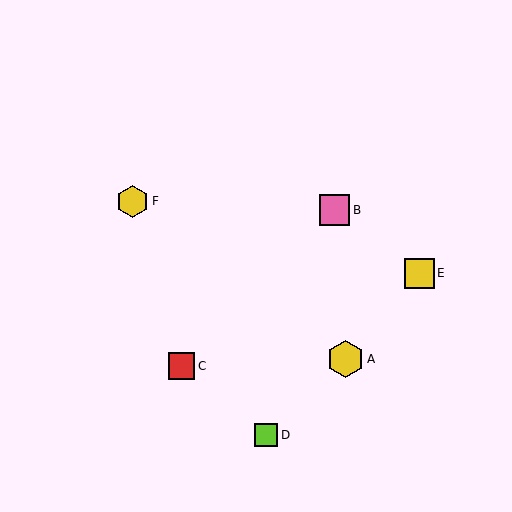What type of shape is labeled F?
Shape F is a yellow hexagon.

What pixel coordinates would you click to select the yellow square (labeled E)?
Click at (419, 273) to select the yellow square E.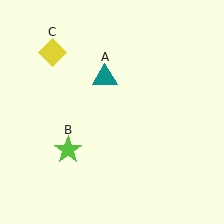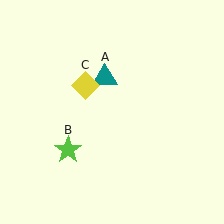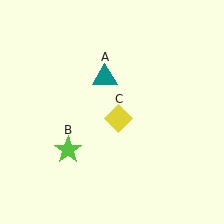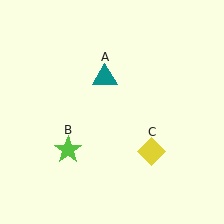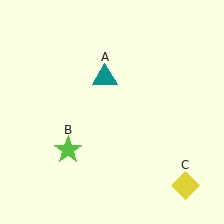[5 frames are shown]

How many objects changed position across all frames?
1 object changed position: yellow diamond (object C).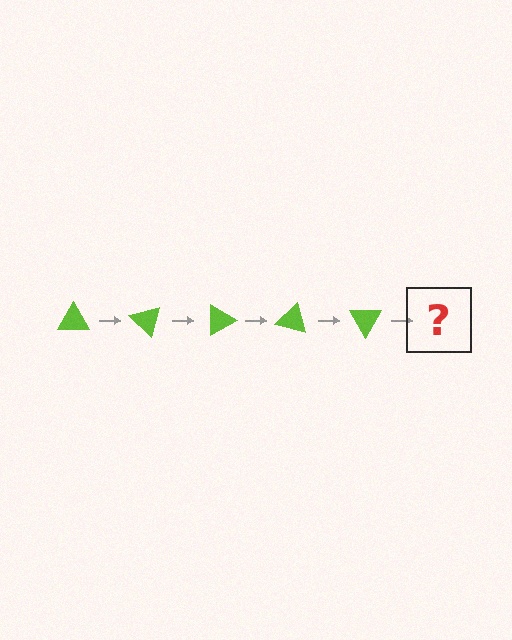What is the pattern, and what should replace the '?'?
The pattern is that the triangle rotates 45 degrees each step. The '?' should be a lime triangle rotated 225 degrees.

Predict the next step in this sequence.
The next step is a lime triangle rotated 225 degrees.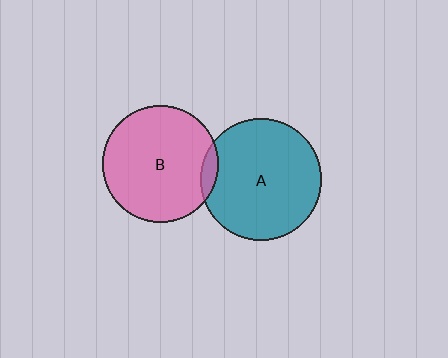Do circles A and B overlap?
Yes.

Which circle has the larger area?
Circle A (teal).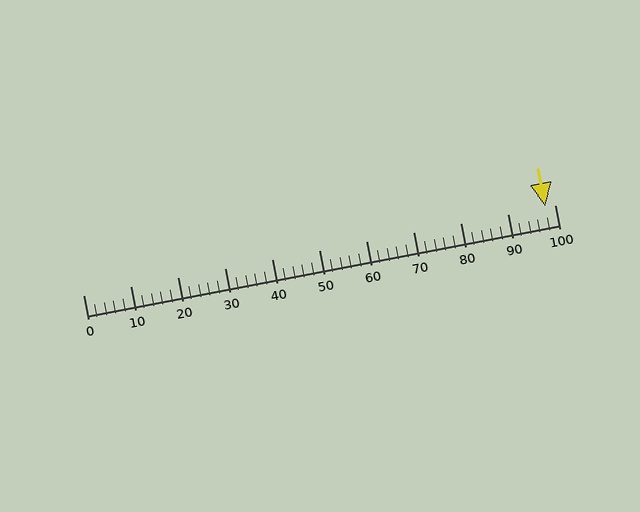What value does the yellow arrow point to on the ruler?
The yellow arrow points to approximately 98.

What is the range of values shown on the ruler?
The ruler shows values from 0 to 100.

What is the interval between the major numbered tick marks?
The major tick marks are spaced 10 units apart.